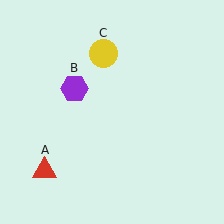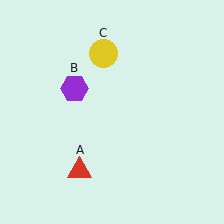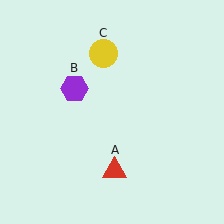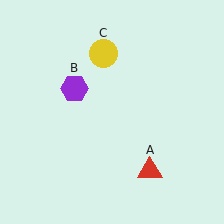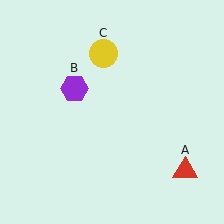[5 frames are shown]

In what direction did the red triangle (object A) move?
The red triangle (object A) moved right.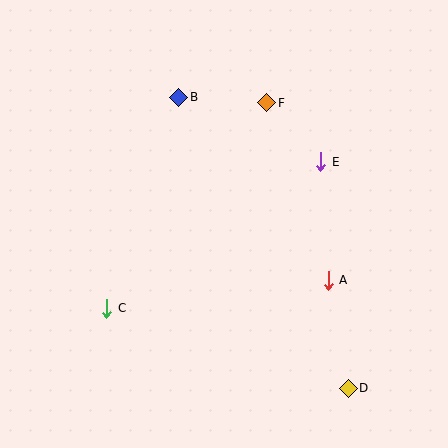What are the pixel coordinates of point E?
Point E is at (321, 162).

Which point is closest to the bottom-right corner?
Point D is closest to the bottom-right corner.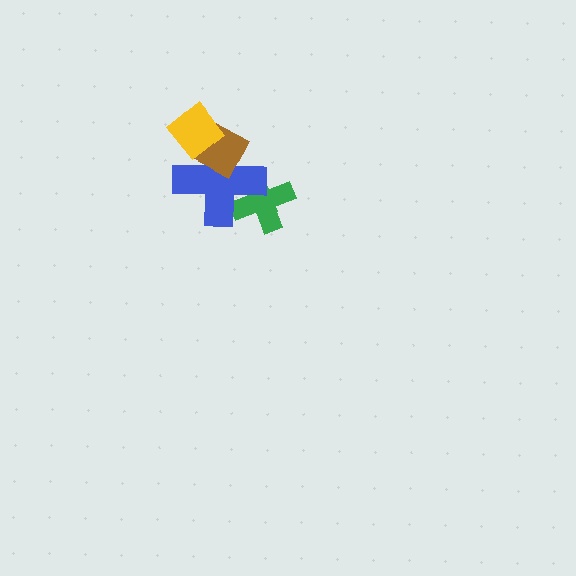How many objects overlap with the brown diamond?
2 objects overlap with the brown diamond.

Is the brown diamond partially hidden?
Yes, it is partially covered by another shape.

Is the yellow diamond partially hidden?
No, no other shape covers it.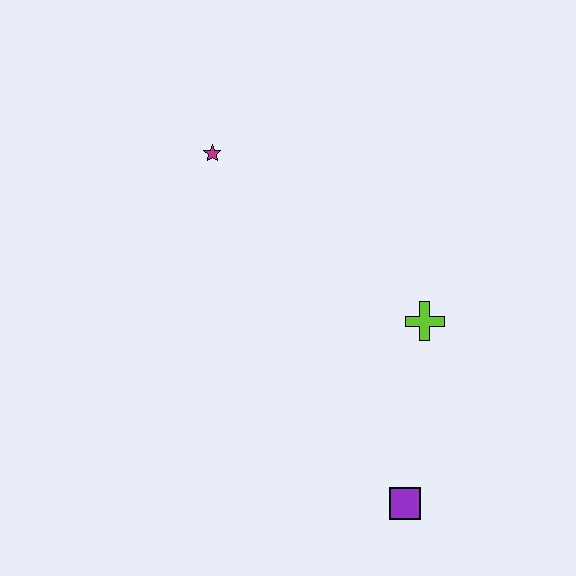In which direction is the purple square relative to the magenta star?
The purple square is below the magenta star.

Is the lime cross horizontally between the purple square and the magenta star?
No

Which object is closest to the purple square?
The lime cross is closest to the purple square.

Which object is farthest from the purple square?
The magenta star is farthest from the purple square.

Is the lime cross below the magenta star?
Yes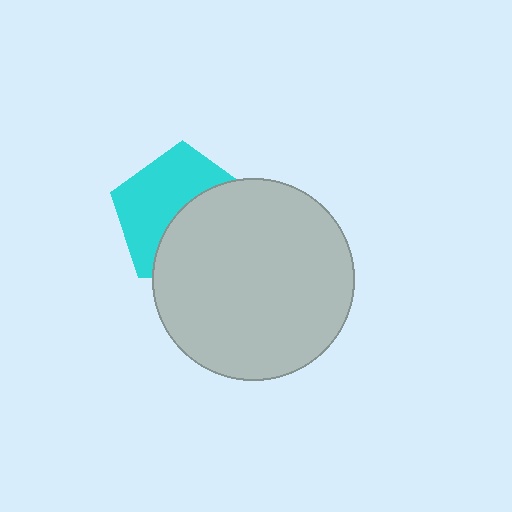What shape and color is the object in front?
The object in front is a light gray circle.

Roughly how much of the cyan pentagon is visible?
About half of it is visible (roughly 51%).